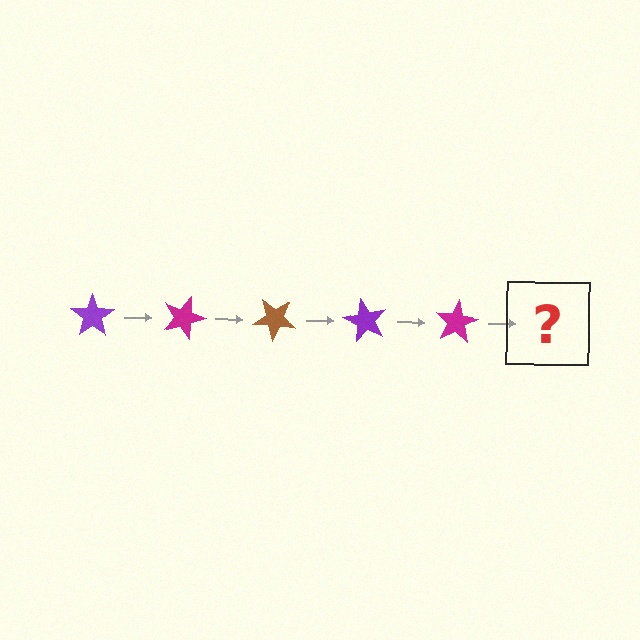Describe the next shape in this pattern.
It should be a brown star, rotated 100 degrees from the start.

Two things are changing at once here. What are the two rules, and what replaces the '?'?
The two rules are that it rotates 20 degrees each step and the color cycles through purple, magenta, and brown. The '?' should be a brown star, rotated 100 degrees from the start.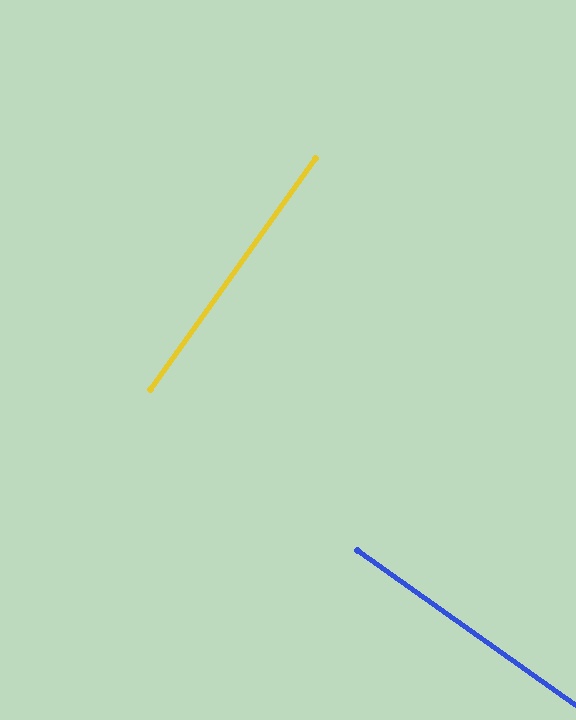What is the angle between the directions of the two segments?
Approximately 90 degrees.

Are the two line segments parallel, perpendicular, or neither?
Perpendicular — they meet at approximately 90°.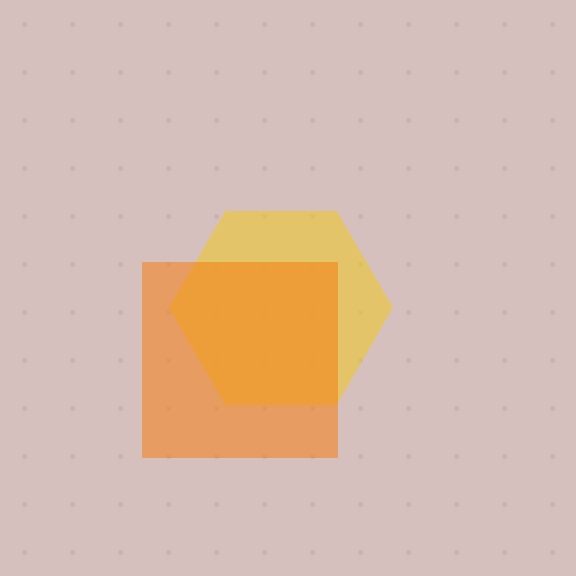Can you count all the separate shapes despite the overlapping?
Yes, there are 2 separate shapes.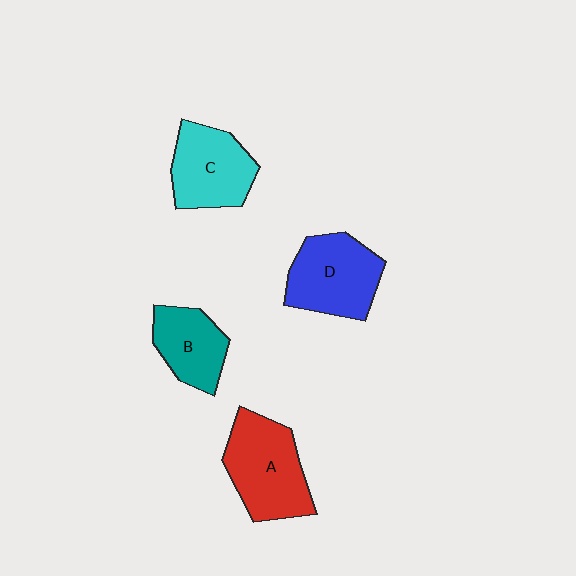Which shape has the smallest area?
Shape B (teal).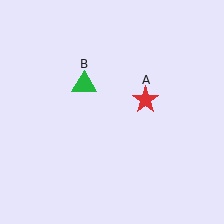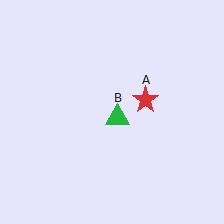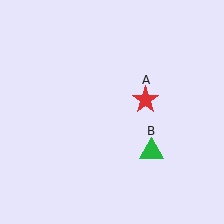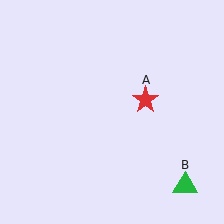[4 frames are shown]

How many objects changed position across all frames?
1 object changed position: green triangle (object B).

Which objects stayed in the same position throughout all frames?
Red star (object A) remained stationary.